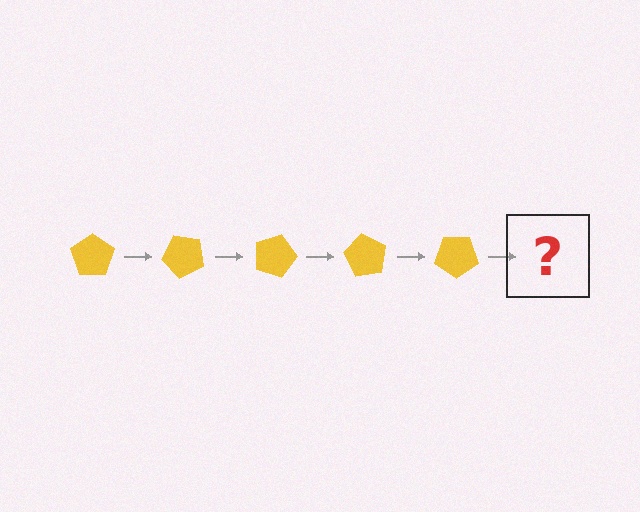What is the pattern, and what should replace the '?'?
The pattern is that the pentagon rotates 45 degrees each step. The '?' should be a yellow pentagon rotated 225 degrees.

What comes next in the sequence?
The next element should be a yellow pentagon rotated 225 degrees.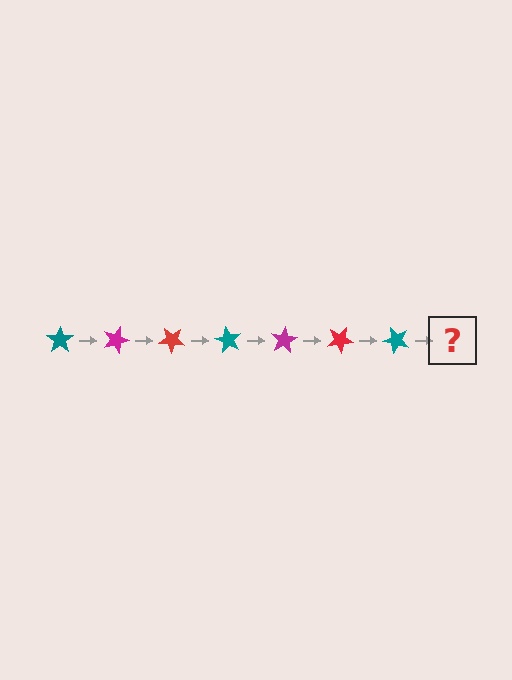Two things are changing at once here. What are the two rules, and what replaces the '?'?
The two rules are that it rotates 20 degrees each step and the color cycles through teal, magenta, and red. The '?' should be a magenta star, rotated 140 degrees from the start.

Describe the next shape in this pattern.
It should be a magenta star, rotated 140 degrees from the start.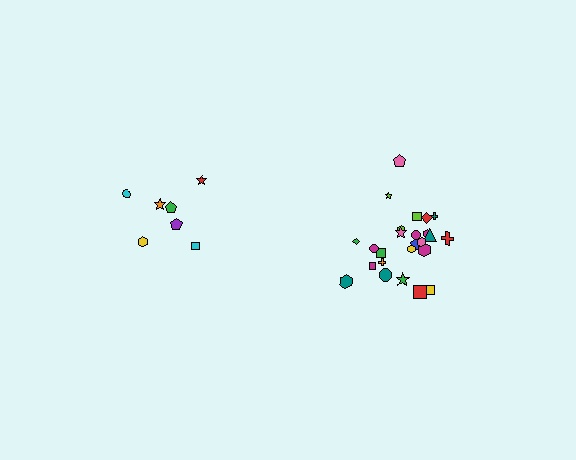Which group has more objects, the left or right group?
The right group.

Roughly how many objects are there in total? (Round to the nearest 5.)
Roughly 30 objects in total.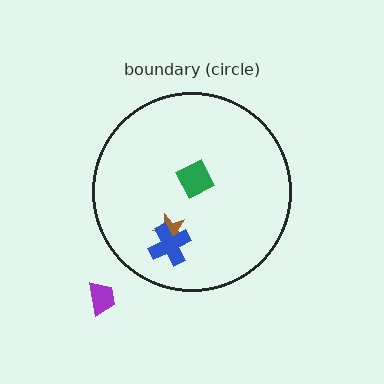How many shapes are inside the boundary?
3 inside, 1 outside.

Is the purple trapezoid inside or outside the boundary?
Outside.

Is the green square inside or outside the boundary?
Inside.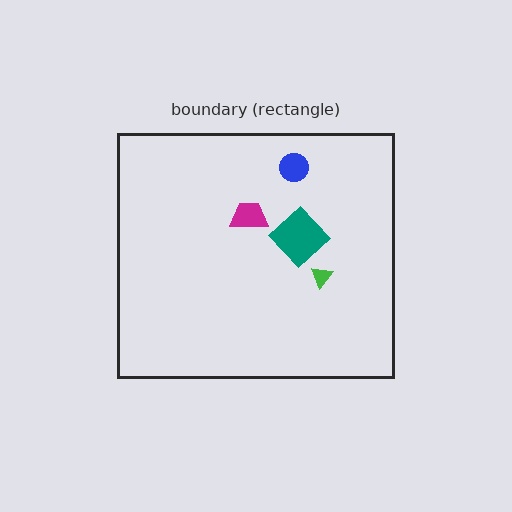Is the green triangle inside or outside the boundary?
Inside.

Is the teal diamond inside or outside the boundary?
Inside.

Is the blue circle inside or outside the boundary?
Inside.